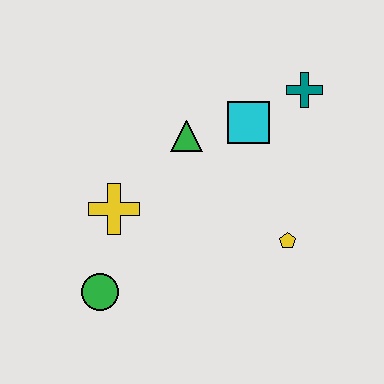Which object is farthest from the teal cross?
The green circle is farthest from the teal cross.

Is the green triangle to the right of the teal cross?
No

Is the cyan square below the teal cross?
Yes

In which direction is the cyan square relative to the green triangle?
The cyan square is to the right of the green triangle.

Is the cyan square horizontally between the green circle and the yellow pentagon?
Yes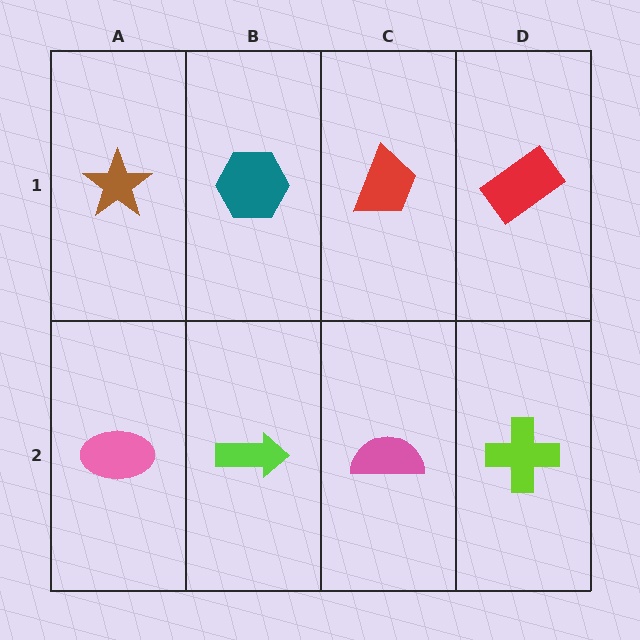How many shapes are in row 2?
4 shapes.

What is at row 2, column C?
A pink semicircle.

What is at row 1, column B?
A teal hexagon.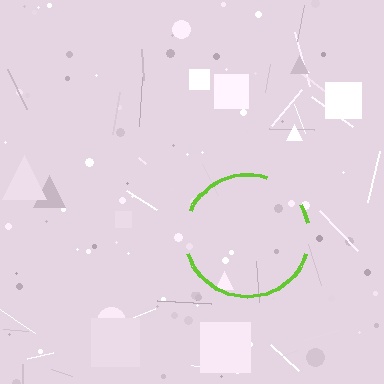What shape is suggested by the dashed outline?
The dashed outline suggests a circle.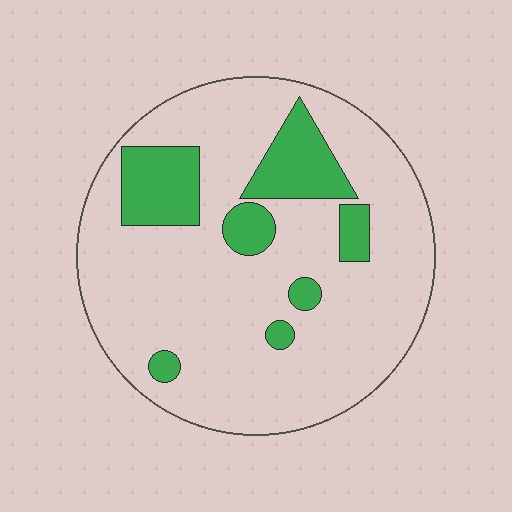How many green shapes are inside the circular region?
7.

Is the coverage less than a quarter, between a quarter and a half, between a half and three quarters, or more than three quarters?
Less than a quarter.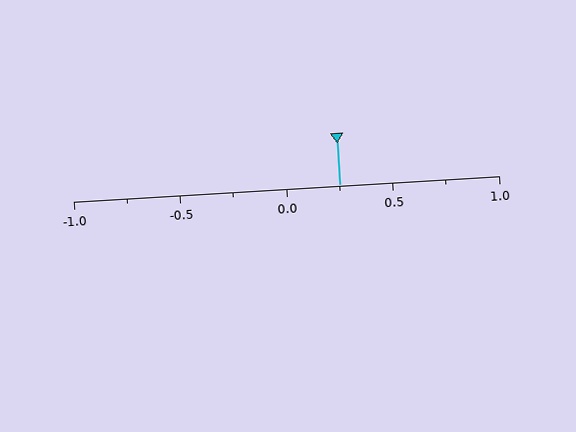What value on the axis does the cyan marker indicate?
The marker indicates approximately 0.25.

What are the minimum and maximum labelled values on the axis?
The axis runs from -1.0 to 1.0.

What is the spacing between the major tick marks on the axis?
The major ticks are spaced 0.5 apart.